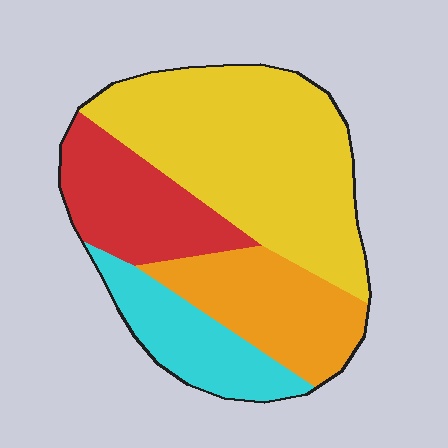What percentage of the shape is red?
Red covers 19% of the shape.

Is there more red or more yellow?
Yellow.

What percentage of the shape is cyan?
Cyan takes up less than a sixth of the shape.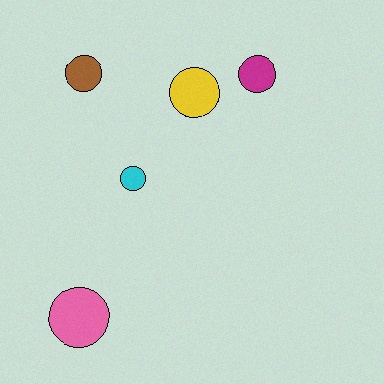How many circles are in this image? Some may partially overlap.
There are 5 circles.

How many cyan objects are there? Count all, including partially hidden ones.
There is 1 cyan object.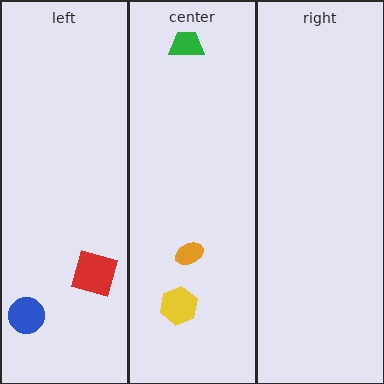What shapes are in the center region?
The green trapezoid, the yellow hexagon, the orange ellipse.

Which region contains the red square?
The left region.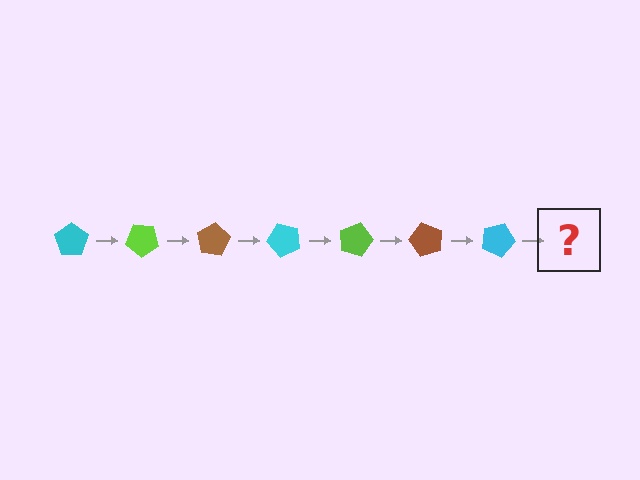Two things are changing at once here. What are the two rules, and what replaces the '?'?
The two rules are that it rotates 40 degrees each step and the color cycles through cyan, lime, and brown. The '?' should be a lime pentagon, rotated 280 degrees from the start.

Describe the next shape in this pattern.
It should be a lime pentagon, rotated 280 degrees from the start.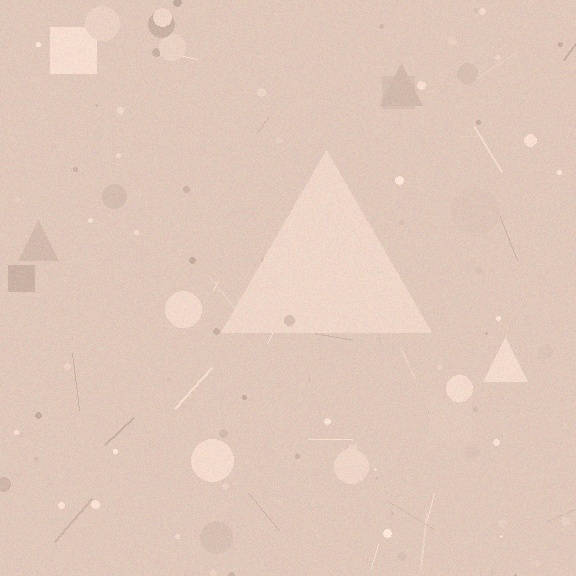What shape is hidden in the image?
A triangle is hidden in the image.